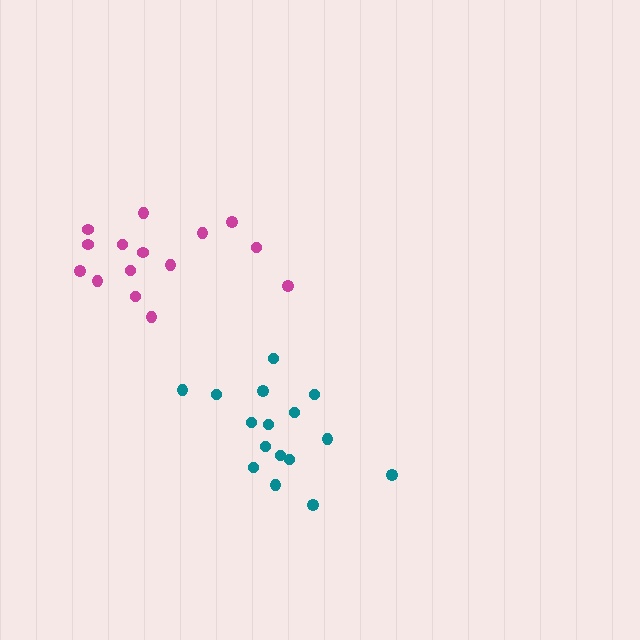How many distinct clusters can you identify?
There are 2 distinct clusters.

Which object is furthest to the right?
The teal cluster is rightmost.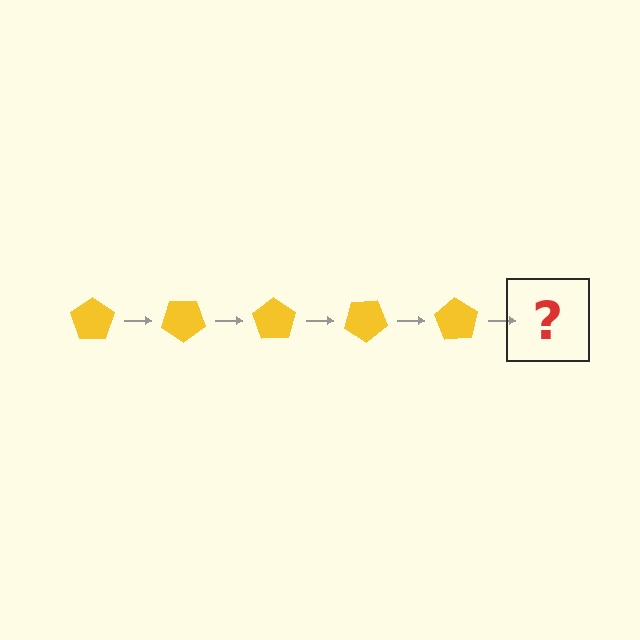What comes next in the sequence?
The next element should be a yellow pentagon rotated 175 degrees.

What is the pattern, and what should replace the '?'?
The pattern is that the pentagon rotates 35 degrees each step. The '?' should be a yellow pentagon rotated 175 degrees.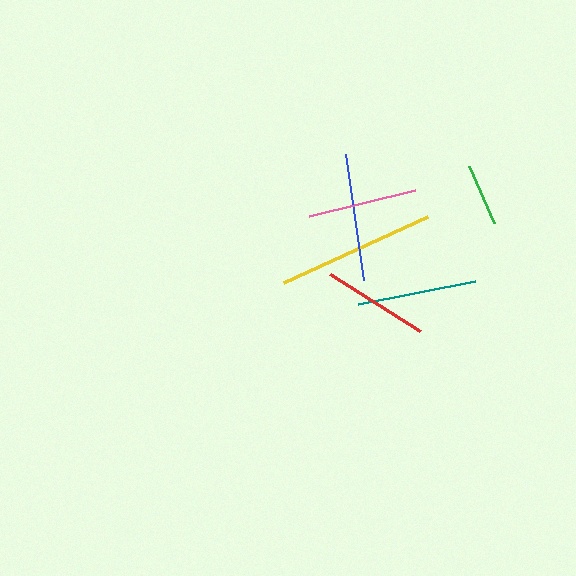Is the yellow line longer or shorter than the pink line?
The yellow line is longer than the pink line.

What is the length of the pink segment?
The pink segment is approximately 110 pixels long.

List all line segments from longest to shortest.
From longest to shortest: yellow, blue, teal, pink, red, green.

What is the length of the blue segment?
The blue segment is approximately 127 pixels long.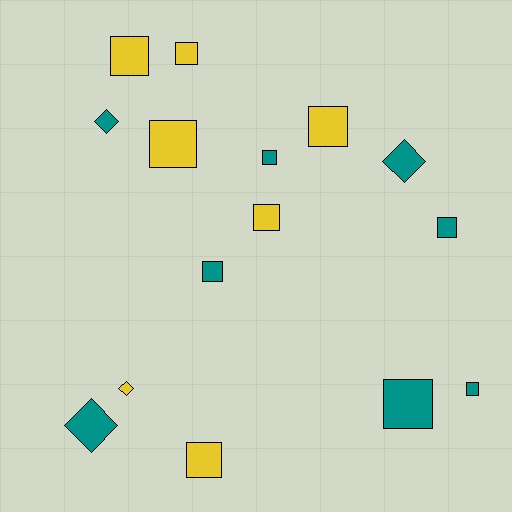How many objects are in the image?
There are 15 objects.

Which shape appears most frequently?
Square, with 11 objects.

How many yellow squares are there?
There are 6 yellow squares.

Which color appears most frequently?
Teal, with 8 objects.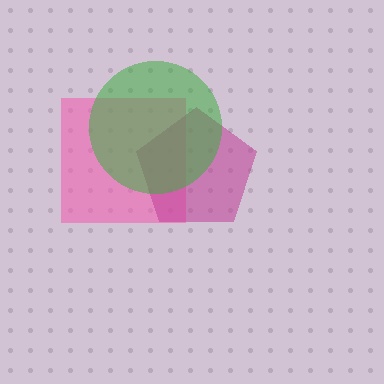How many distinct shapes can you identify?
There are 3 distinct shapes: a pink square, a magenta pentagon, a green circle.